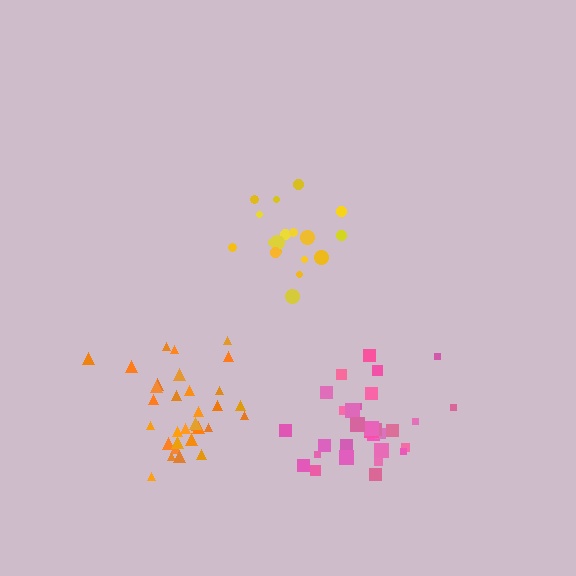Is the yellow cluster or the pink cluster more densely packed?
Pink.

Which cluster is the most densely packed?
Orange.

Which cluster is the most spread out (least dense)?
Yellow.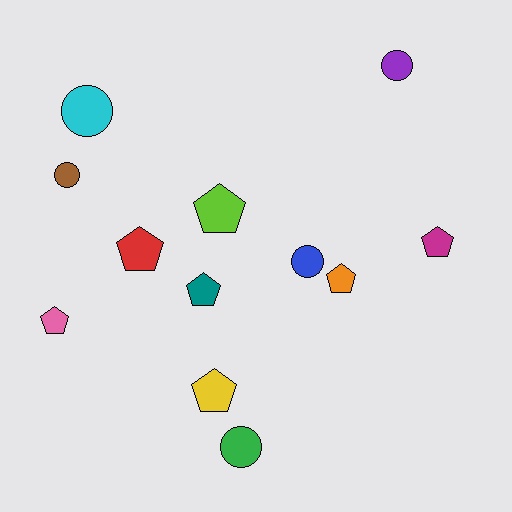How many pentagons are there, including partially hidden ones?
There are 7 pentagons.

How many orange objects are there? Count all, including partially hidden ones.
There is 1 orange object.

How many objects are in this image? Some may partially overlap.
There are 12 objects.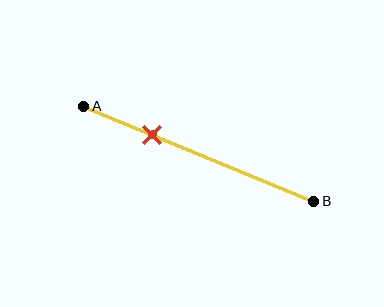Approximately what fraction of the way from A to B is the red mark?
The red mark is approximately 30% of the way from A to B.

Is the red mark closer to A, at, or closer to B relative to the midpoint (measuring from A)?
The red mark is closer to point A than the midpoint of segment AB.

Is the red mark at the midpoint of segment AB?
No, the mark is at about 30% from A, not at the 50% midpoint.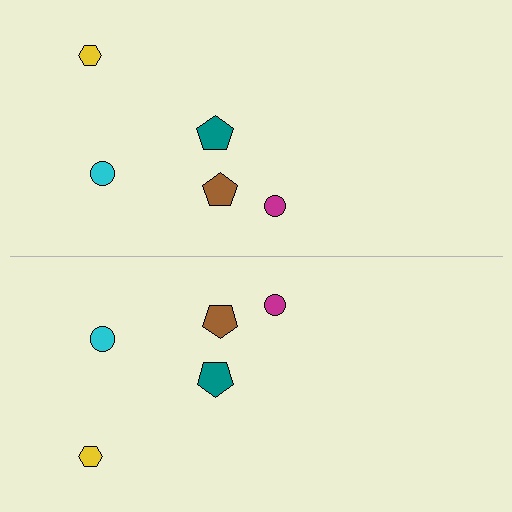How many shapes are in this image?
There are 10 shapes in this image.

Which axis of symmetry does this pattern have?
The pattern has a horizontal axis of symmetry running through the center of the image.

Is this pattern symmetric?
Yes, this pattern has bilateral (reflection) symmetry.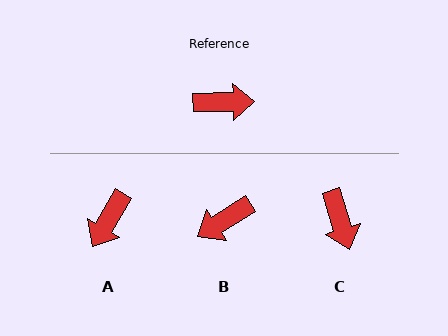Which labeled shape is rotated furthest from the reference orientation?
B, about 149 degrees away.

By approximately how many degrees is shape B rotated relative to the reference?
Approximately 149 degrees clockwise.